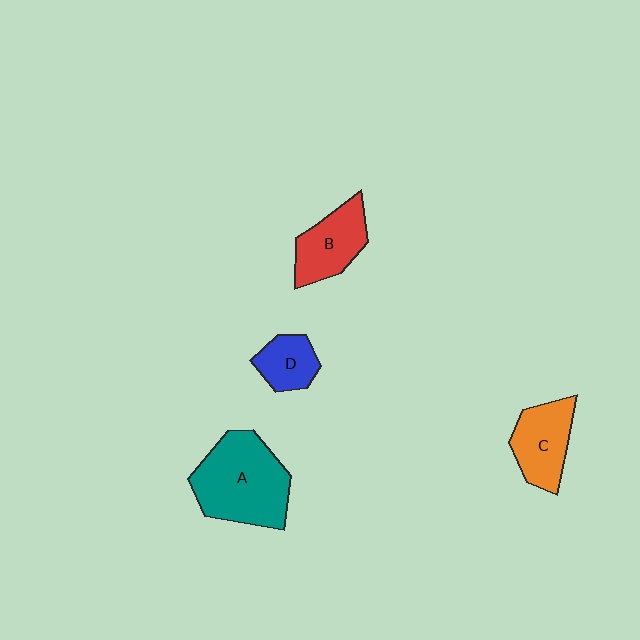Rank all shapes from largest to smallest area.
From largest to smallest: A (teal), C (orange), B (red), D (blue).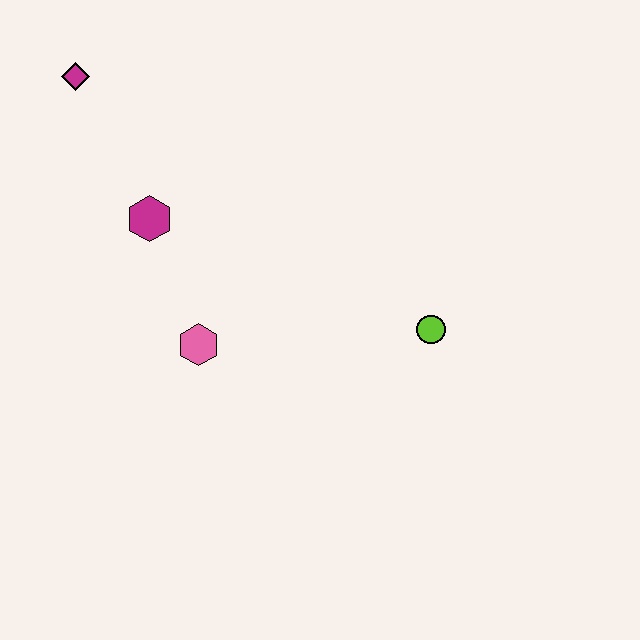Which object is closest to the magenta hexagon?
The pink hexagon is closest to the magenta hexagon.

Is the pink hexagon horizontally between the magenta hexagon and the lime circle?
Yes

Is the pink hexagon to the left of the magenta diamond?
No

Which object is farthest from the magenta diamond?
The lime circle is farthest from the magenta diamond.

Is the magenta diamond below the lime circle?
No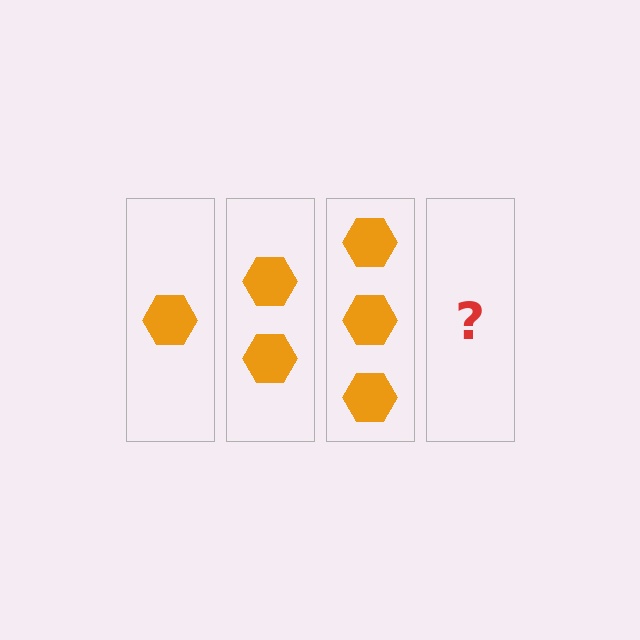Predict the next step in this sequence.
The next step is 4 hexagons.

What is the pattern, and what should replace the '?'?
The pattern is that each step adds one more hexagon. The '?' should be 4 hexagons.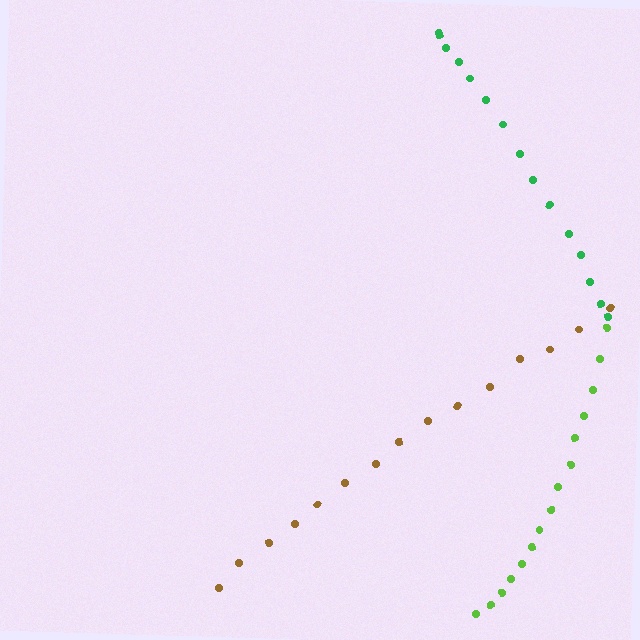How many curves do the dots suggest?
There are 3 distinct paths.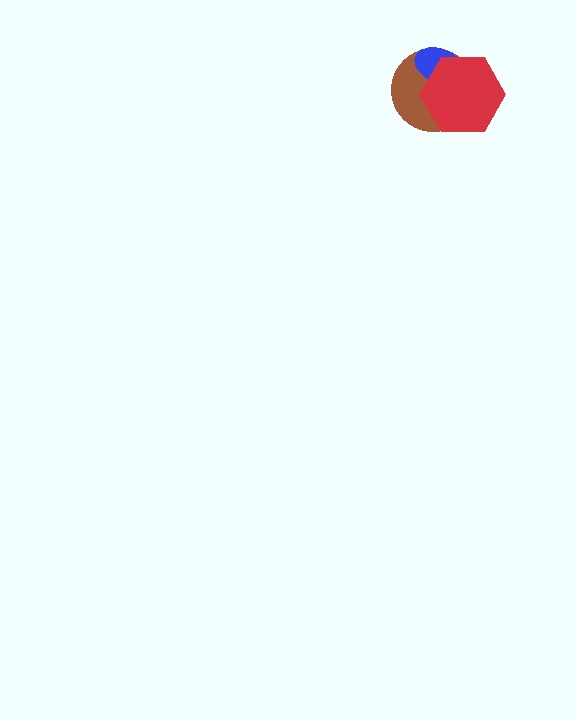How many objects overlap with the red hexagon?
2 objects overlap with the red hexagon.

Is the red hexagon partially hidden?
No, no other shape covers it.